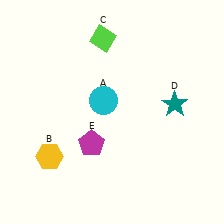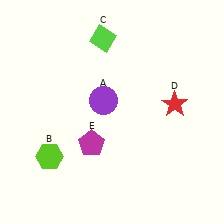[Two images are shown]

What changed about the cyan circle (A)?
In Image 1, A is cyan. In Image 2, it changed to purple.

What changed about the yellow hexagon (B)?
In Image 1, B is yellow. In Image 2, it changed to lime.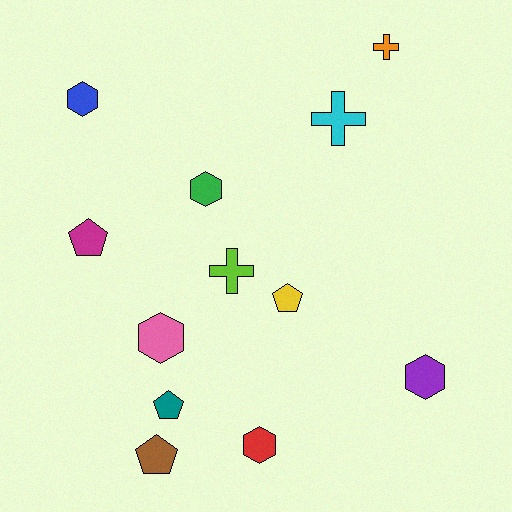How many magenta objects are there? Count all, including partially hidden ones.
There is 1 magenta object.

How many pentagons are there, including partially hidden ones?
There are 4 pentagons.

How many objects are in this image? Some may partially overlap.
There are 12 objects.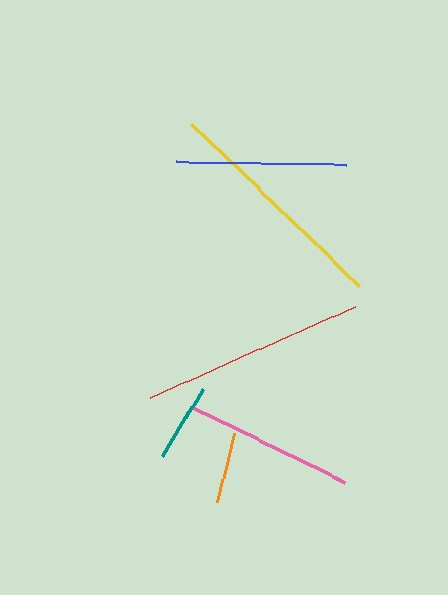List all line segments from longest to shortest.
From longest to shortest: yellow, red, blue, pink, teal, orange.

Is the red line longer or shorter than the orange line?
The red line is longer than the orange line.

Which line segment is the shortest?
The orange line is the shortest at approximately 70 pixels.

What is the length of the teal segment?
The teal segment is approximately 79 pixels long.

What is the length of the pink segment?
The pink segment is approximately 169 pixels long.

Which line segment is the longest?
The yellow line is the longest at approximately 234 pixels.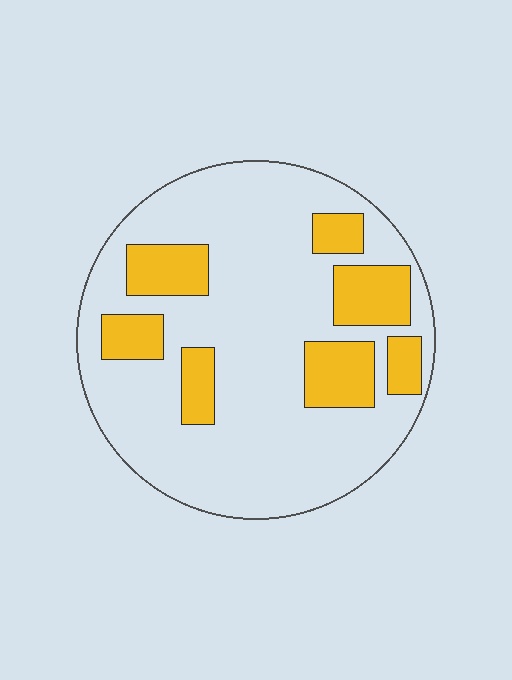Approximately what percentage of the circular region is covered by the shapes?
Approximately 25%.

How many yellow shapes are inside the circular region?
7.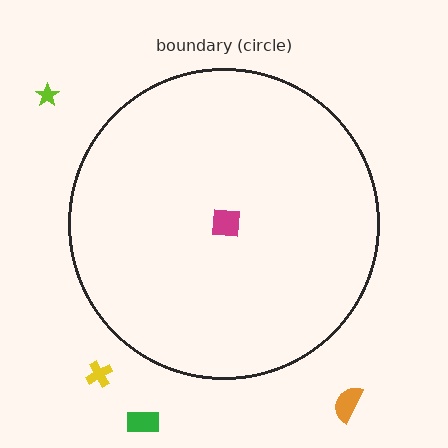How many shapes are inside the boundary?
1 inside, 4 outside.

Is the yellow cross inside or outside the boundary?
Outside.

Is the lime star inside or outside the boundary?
Outside.